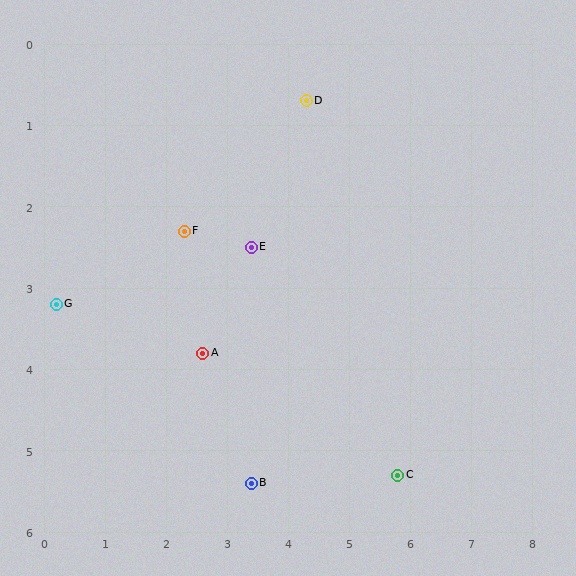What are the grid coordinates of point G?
Point G is at approximately (0.2, 3.2).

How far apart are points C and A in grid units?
Points C and A are about 3.5 grid units apart.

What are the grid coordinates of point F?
Point F is at approximately (2.3, 2.3).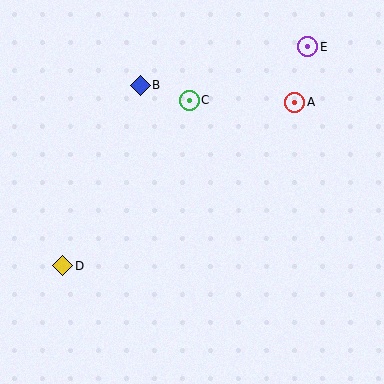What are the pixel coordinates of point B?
Point B is at (140, 85).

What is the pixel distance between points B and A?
The distance between B and A is 156 pixels.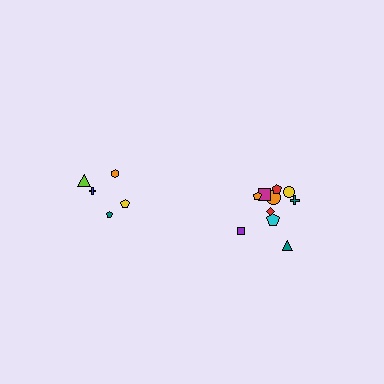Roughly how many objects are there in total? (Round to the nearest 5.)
Roughly 15 objects in total.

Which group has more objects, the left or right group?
The right group.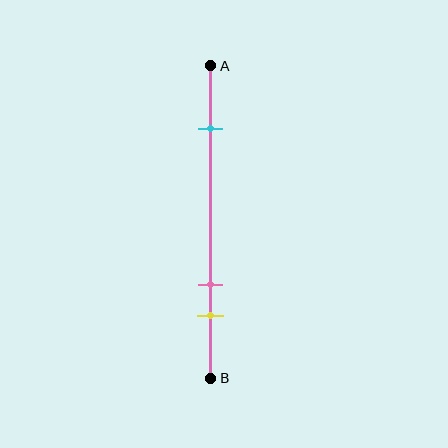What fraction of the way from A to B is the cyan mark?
The cyan mark is approximately 20% (0.2) of the way from A to B.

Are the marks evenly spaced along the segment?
No, the marks are not evenly spaced.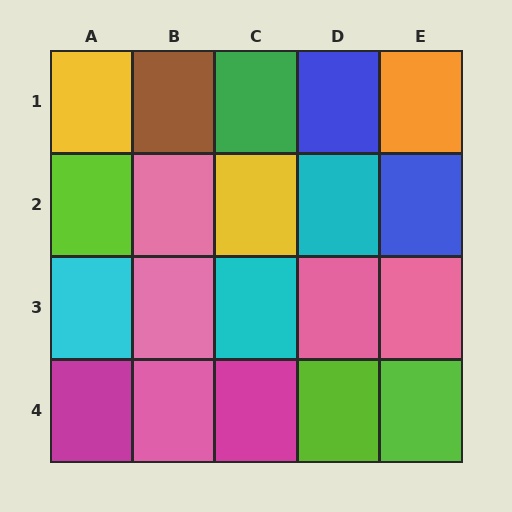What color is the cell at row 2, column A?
Lime.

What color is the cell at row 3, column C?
Cyan.